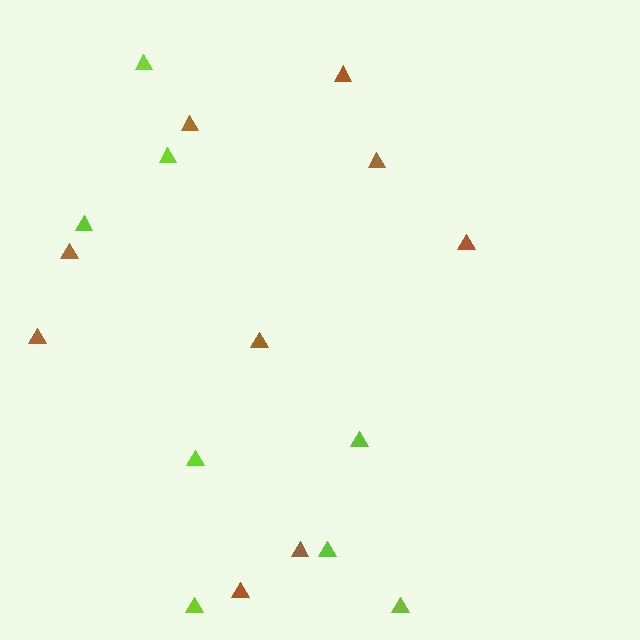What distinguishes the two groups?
There are 2 groups: one group of brown triangles (9) and one group of lime triangles (8).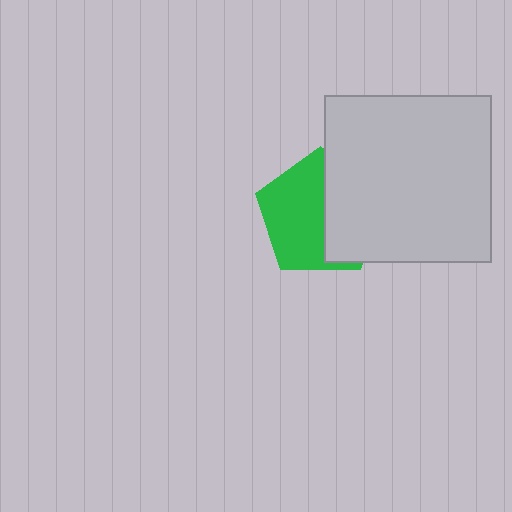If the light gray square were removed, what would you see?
You would see the complete green pentagon.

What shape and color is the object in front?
The object in front is a light gray square.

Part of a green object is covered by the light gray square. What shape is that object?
It is a pentagon.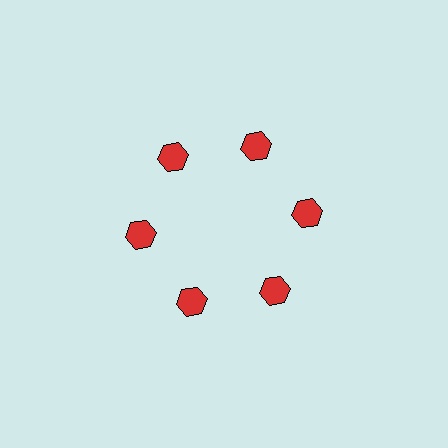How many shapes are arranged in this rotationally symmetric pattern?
There are 6 shapes, arranged in 6 groups of 1.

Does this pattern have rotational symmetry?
Yes, this pattern has 6-fold rotational symmetry. It looks the same after rotating 60 degrees around the center.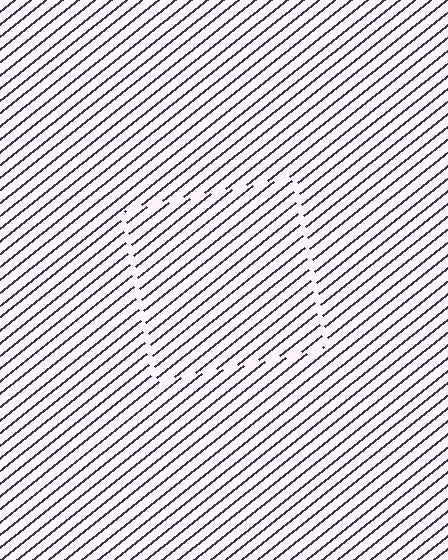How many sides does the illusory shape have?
4 sides — the line-ends trace a square.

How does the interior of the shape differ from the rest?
The interior of the shape contains the same grating, shifted by half a period — the contour is defined by the phase discontinuity where line-ends from the inner and outer gratings abut.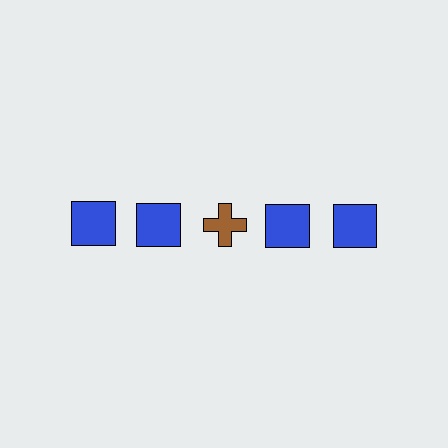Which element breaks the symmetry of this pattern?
The brown cross in the top row, center column breaks the symmetry. All other shapes are blue squares.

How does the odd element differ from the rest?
It differs in both color (brown instead of blue) and shape (cross instead of square).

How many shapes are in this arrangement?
There are 5 shapes arranged in a grid pattern.